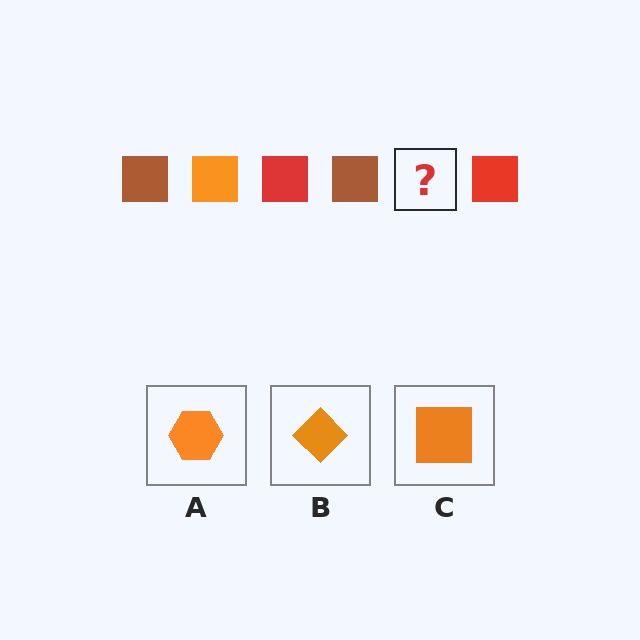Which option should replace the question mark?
Option C.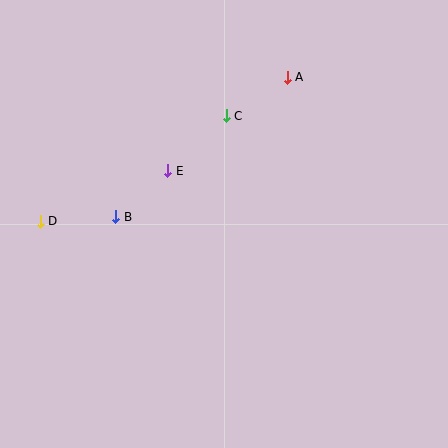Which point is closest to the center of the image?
Point E at (168, 171) is closest to the center.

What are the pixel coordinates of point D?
Point D is at (40, 221).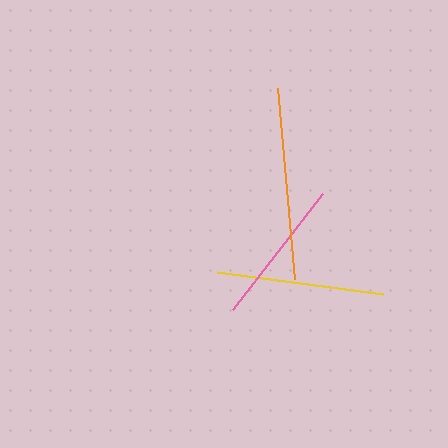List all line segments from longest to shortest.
From longest to shortest: orange, yellow, pink.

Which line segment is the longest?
The orange line is the longest at approximately 192 pixels.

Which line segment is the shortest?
The pink line is the shortest at approximately 148 pixels.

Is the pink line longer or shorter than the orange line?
The orange line is longer than the pink line.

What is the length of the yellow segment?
The yellow segment is approximately 168 pixels long.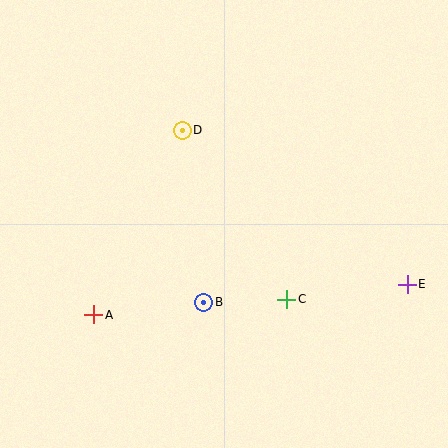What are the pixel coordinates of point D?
Point D is at (182, 130).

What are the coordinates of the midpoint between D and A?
The midpoint between D and A is at (138, 223).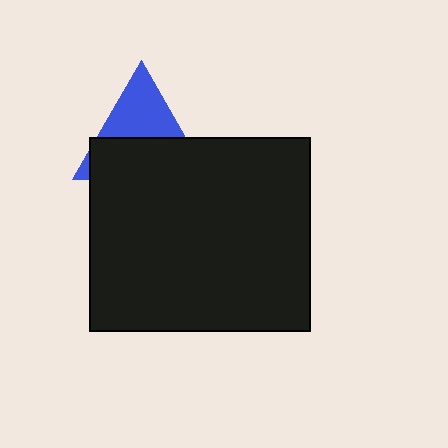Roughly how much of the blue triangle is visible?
About half of it is visible (roughly 45%).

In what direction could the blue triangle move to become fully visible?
The blue triangle could move up. That would shift it out from behind the black rectangle entirely.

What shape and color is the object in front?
The object in front is a black rectangle.